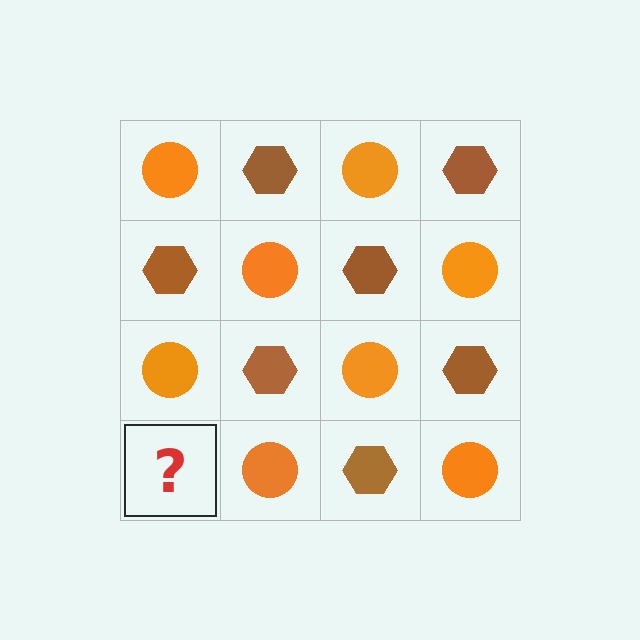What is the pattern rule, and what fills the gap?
The rule is that it alternates orange circle and brown hexagon in a checkerboard pattern. The gap should be filled with a brown hexagon.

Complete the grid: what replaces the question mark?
The question mark should be replaced with a brown hexagon.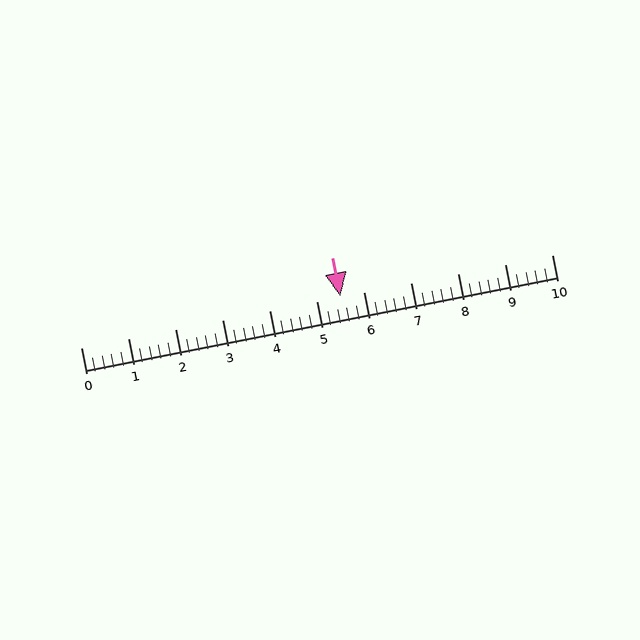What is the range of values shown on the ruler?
The ruler shows values from 0 to 10.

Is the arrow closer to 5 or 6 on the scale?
The arrow is closer to 6.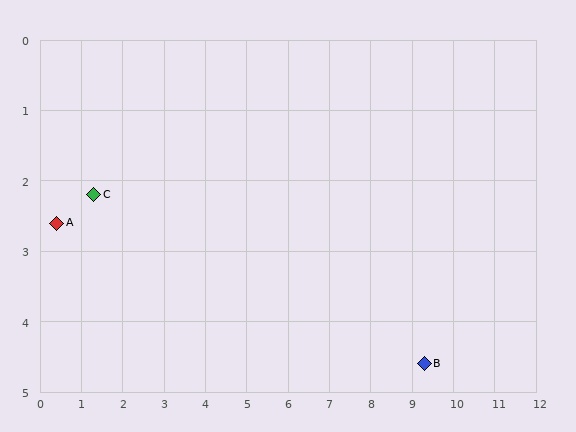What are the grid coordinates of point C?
Point C is at approximately (1.3, 2.2).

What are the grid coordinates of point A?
Point A is at approximately (0.4, 2.6).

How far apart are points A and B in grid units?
Points A and B are about 9.1 grid units apart.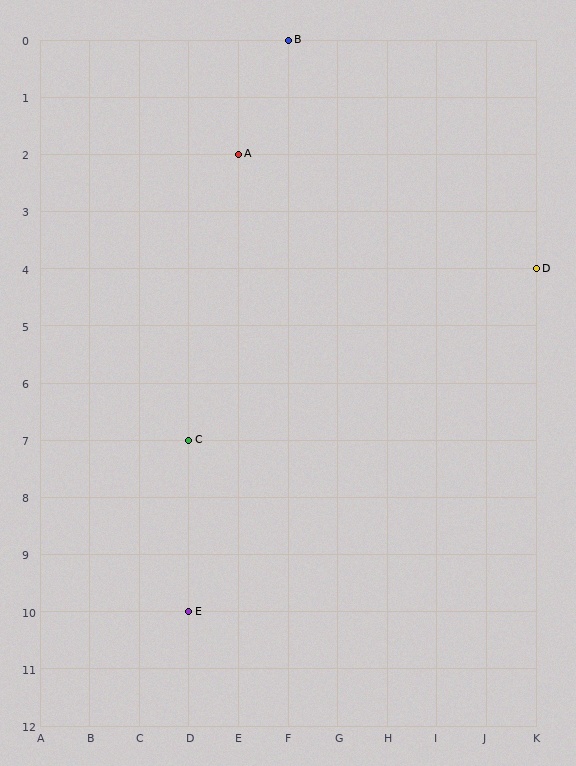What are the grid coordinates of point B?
Point B is at grid coordinates (F, 0).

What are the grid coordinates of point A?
Point A is at grid coordinates (E, 2).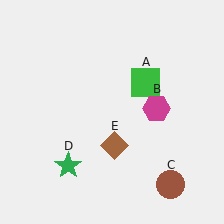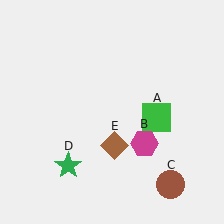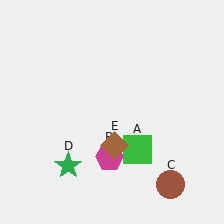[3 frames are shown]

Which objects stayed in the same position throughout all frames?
Brown circle (object C) and green star (object D) and brown diamond (object E) remained stationary.